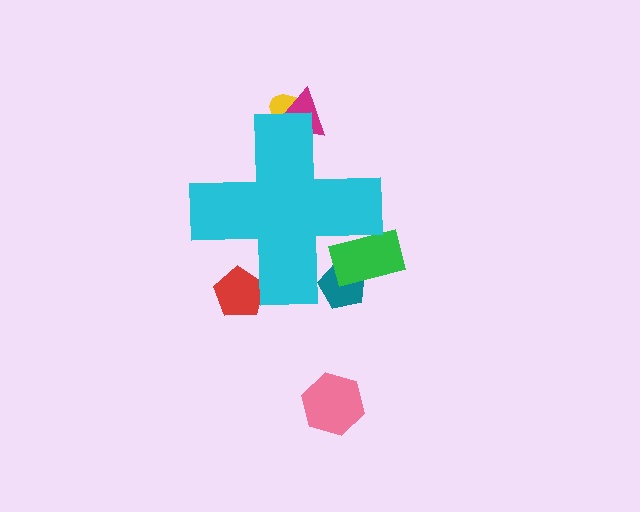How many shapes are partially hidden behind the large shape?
5 shapes are partially hidden.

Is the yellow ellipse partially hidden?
Yes, the yellow ellipse is partially hidden behind the cyan cross.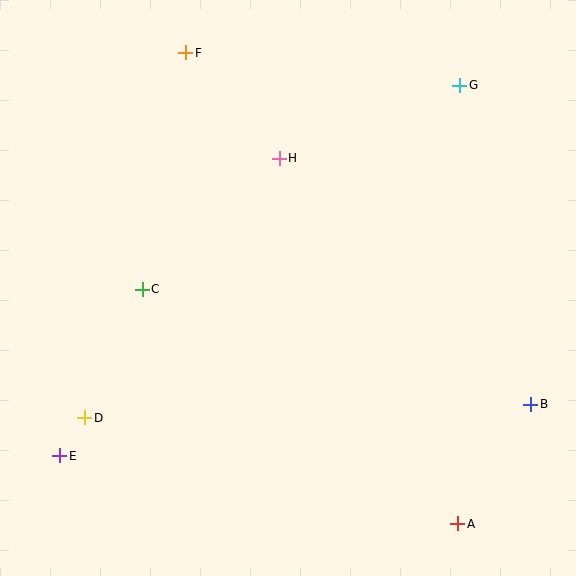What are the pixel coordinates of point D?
Point D is at (85, 418).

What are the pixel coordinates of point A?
Point A is at (458, 524).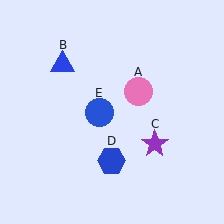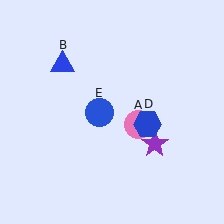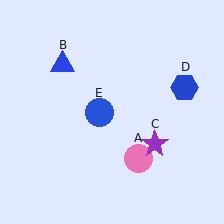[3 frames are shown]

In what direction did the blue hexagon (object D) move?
The blue hexagon (object D) moved up and to the right.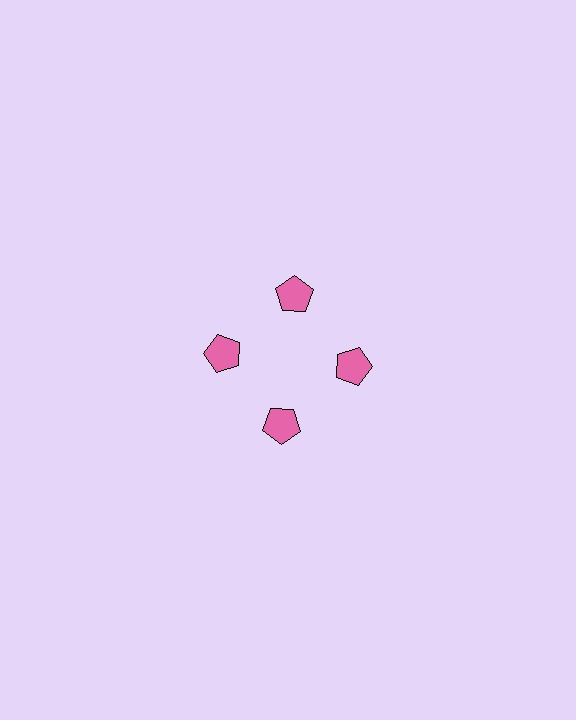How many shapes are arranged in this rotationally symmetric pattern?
There are 4 shapes, arranged in 4 groups of 1.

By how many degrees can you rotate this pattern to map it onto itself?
The pattern maps onto itself every 90 degrees of rotation.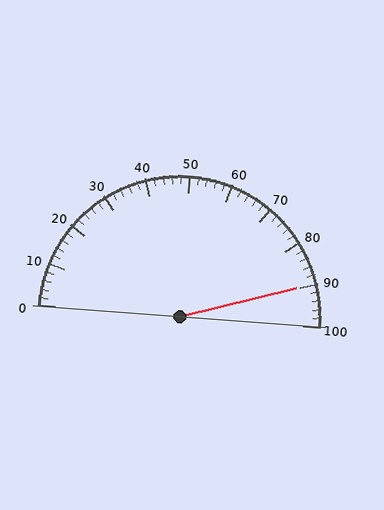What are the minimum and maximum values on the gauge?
The gauge ranges from 0 to 100.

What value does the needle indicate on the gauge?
The needle indicates approximately 90.